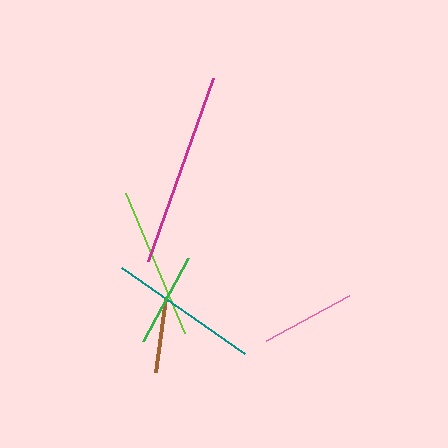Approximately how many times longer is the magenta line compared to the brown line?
The magenta line is approximately 2.6 times the length of the brown line.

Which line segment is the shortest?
The brown line is the shortest at approximately 74 pixels.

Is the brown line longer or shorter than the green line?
The green line is longer than the brown line.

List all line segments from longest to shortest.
From longest to shortest: magenta, lime, teal, pink, green, brown.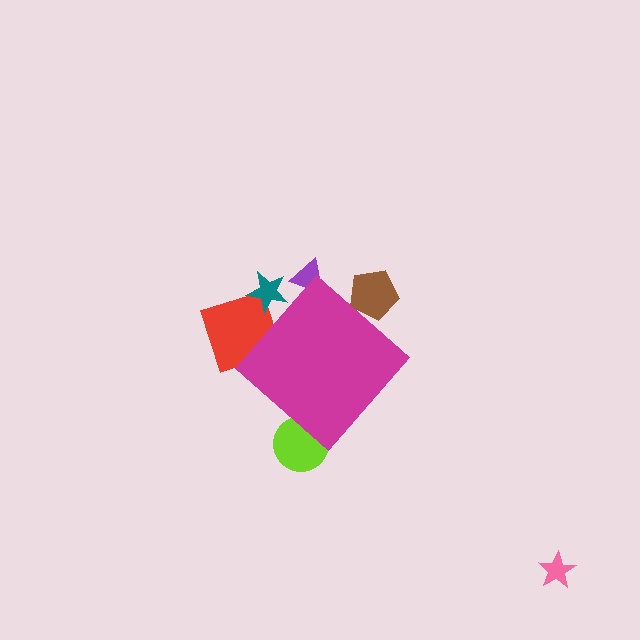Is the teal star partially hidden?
Yes, the teal star is partially hidden behind the magenta diamond.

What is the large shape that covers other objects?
A magenta diamond.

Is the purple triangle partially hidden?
Yes, the purple triangle is partially hidden behind the magenta diamond.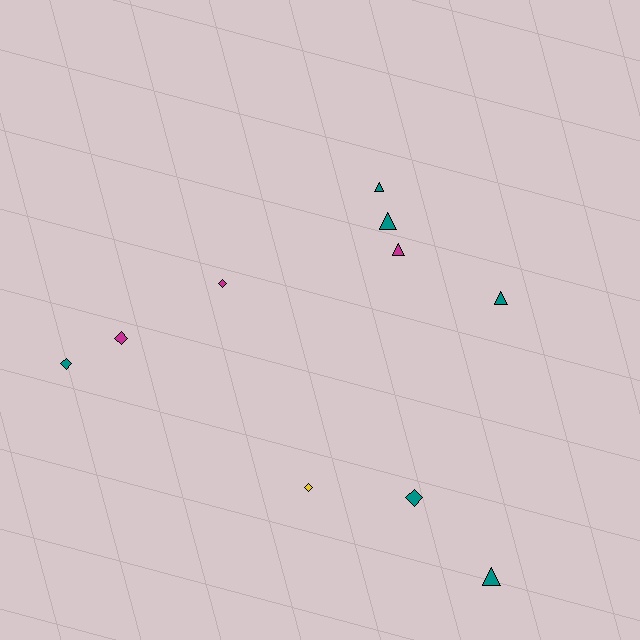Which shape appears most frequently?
Diamond, with 5 objects.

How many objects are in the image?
There are 10 objects.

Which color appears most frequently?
Teal, with 6 objects.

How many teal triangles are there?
There are 4 teal triangles.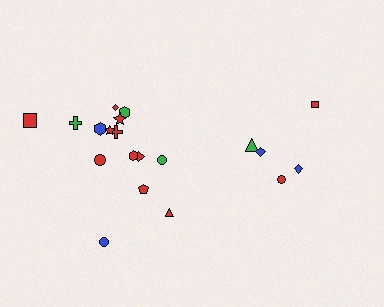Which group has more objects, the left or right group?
The left group.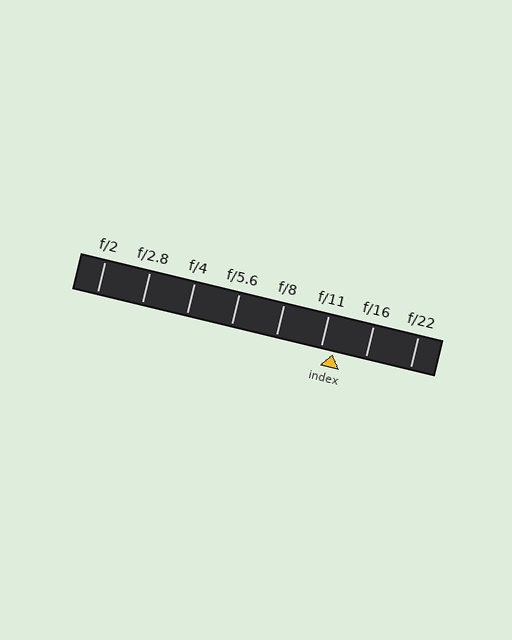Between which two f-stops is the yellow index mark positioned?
The index mark is between f/11 and f/16.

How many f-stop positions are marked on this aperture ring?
There are 8 f-stop positions marked.